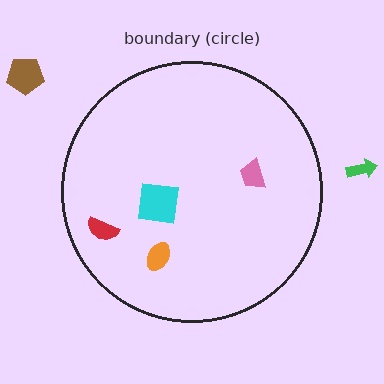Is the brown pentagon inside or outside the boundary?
Outside.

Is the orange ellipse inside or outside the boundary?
Inside.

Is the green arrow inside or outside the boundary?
Outside.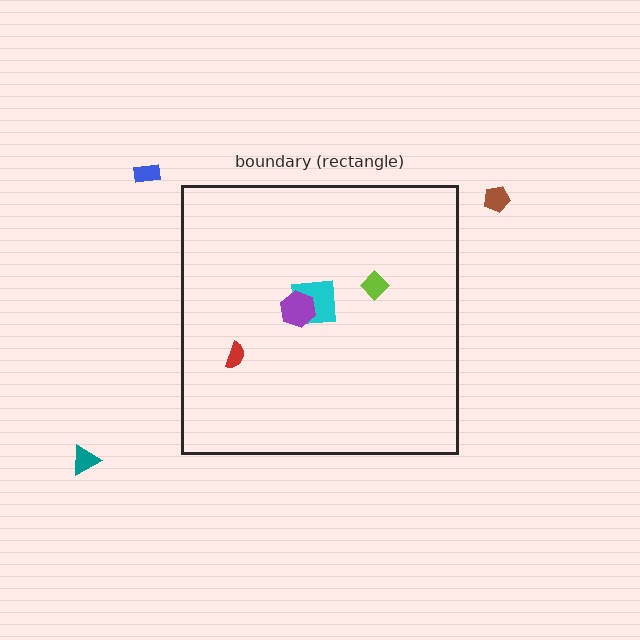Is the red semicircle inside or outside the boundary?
Inside.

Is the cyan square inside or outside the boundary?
Inside.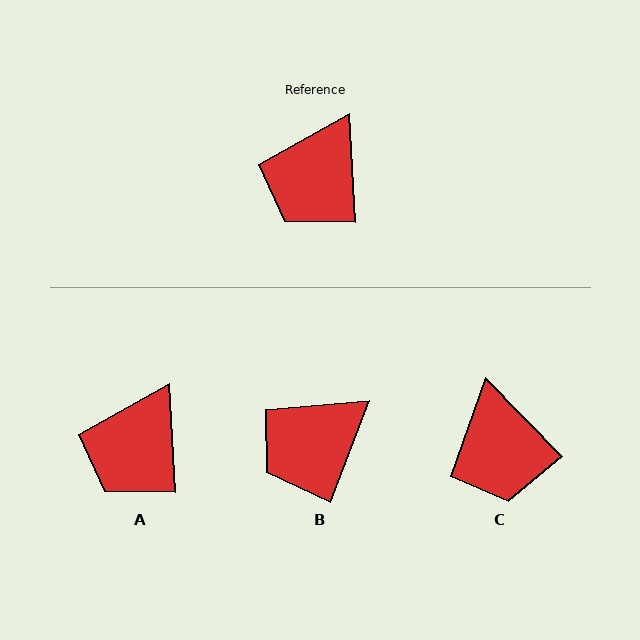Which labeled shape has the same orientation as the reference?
A.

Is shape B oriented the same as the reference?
No, it is off by about 24 degrees.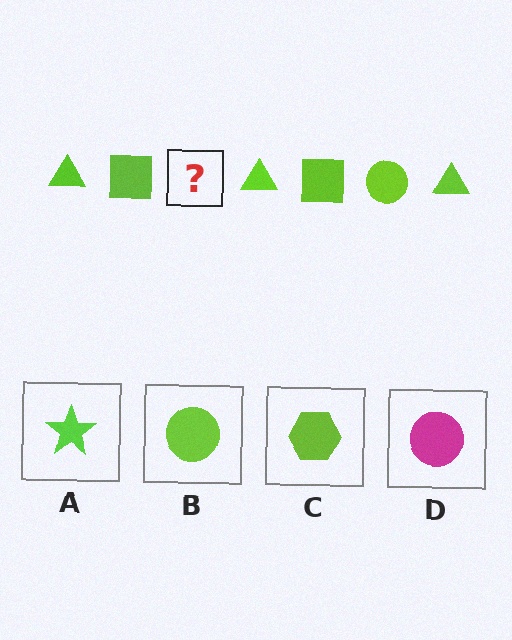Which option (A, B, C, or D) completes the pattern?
B.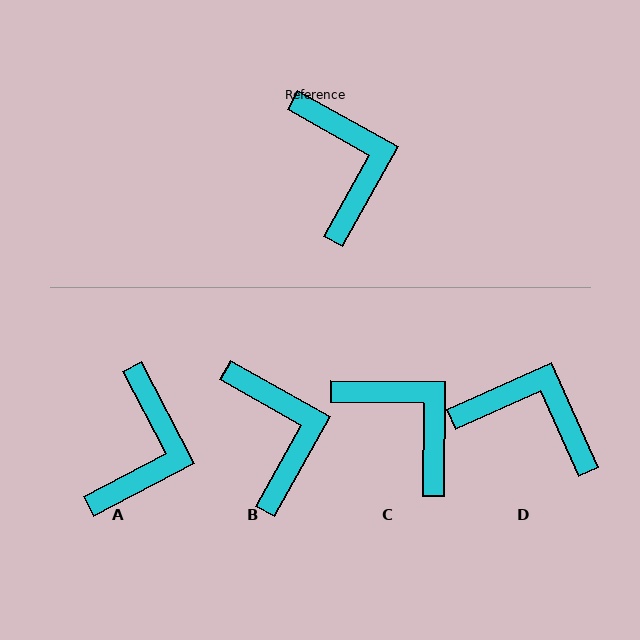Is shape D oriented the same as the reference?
No, it is off by about 53 degrees.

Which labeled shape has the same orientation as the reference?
B.